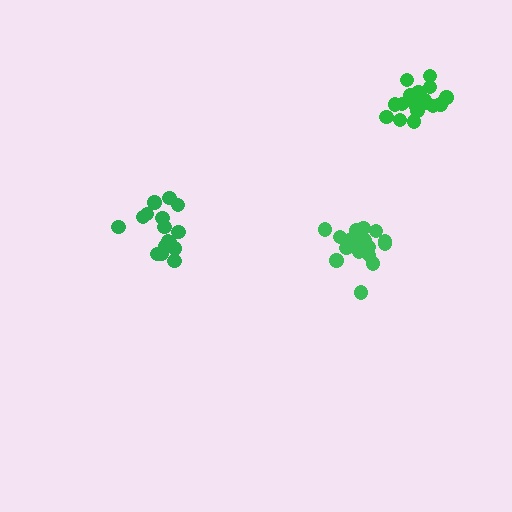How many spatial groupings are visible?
There are 3 spatial groupings.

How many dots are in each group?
Group 1: 19 dots, Group 2: 16 dots, Group 3: 19 dots (54 total).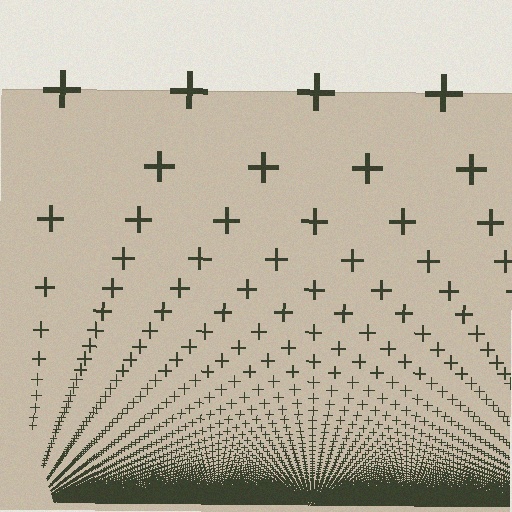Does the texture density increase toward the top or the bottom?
Density increases toward the bottom.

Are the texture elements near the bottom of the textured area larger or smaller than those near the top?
Smaller. The gradient is inverted — elements near the bottom are smaller and denser.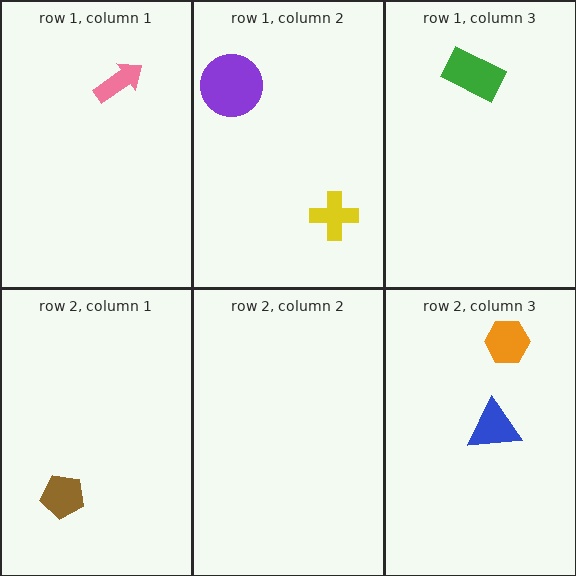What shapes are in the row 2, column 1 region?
The brown pentagon.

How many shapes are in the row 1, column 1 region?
1.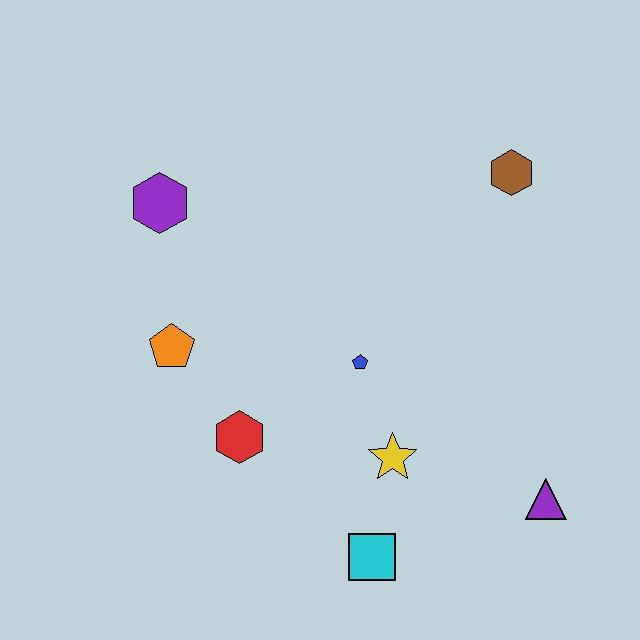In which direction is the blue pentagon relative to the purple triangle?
The blue pentagon is to the left of the purple triangle.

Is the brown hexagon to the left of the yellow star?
No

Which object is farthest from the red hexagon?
The brown hexagon is farthest from the red hexagon.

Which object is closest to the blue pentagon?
The yellow star is closest to the blue pentagon.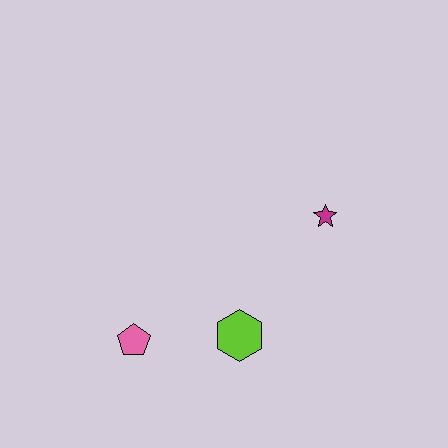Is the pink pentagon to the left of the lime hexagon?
Yes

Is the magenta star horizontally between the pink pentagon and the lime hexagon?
No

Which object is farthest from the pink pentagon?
The magenta star is farthest from the pink pentagon.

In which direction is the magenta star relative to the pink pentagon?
The magenta star is to the right of the pink pentagon.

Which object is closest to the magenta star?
The lime hexagon is closest to the magenta star.